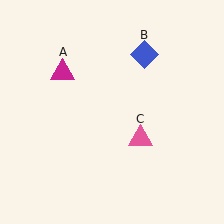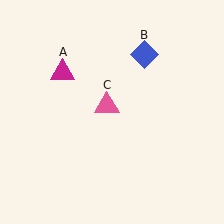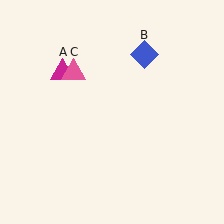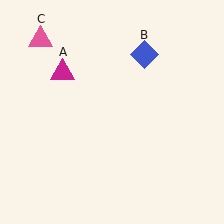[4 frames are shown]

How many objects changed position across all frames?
1 object changed position: pink triangle (object C).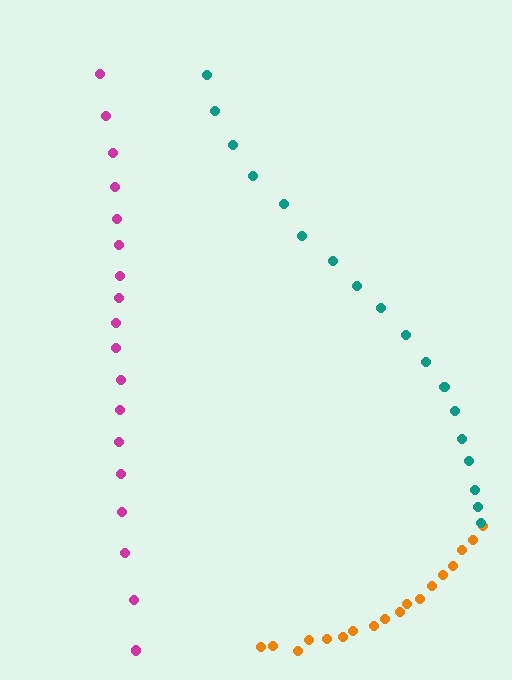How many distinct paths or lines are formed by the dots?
There are 3 distinct paths.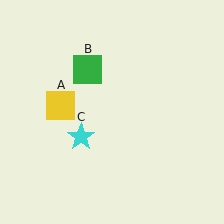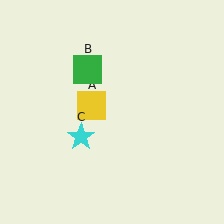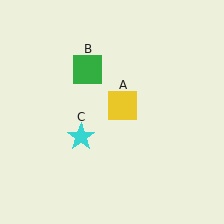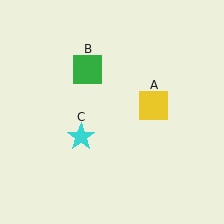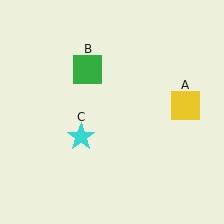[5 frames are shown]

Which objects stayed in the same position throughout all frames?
Green square (object B) and cyan star (object C) remained stationary.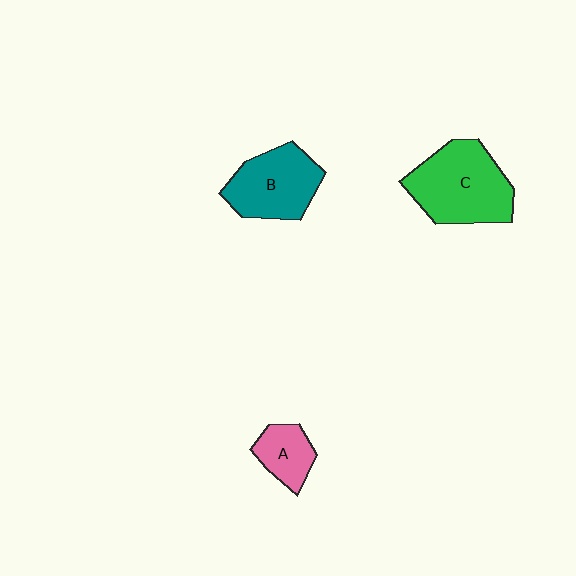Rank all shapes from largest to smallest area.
From largest to smallest: C (green), B (teal), A (pink).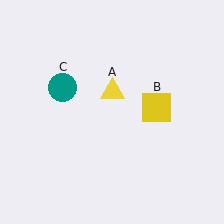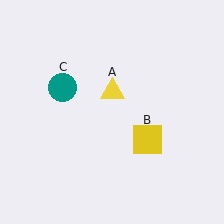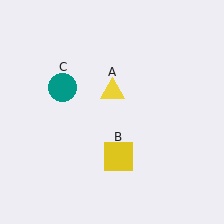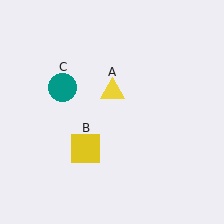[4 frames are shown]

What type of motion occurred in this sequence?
The yellow square (object B) rotated clockwise around the center of the scene.